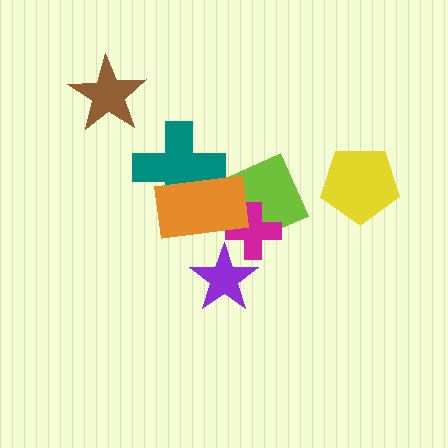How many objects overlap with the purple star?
1 object overlaps with the purple star.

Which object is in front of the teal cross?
The orange rectangle is in front of the teal cross.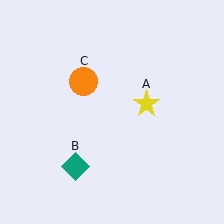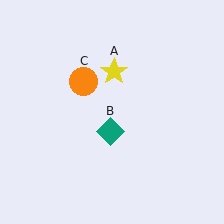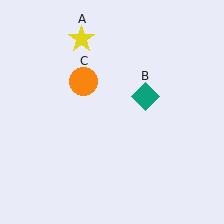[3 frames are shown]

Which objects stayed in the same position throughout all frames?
Orange circle (object C) remained stationary.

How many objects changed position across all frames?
2 objects changed position: yellow star (object A), teal diamond (object B).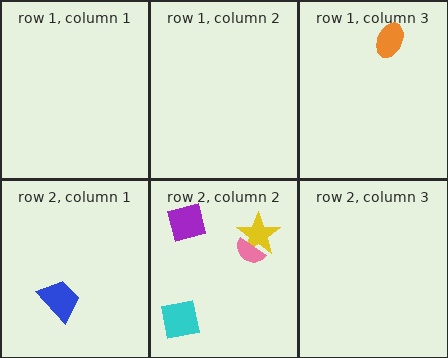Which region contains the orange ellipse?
The row 1, column 3 region.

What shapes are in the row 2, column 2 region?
The yellow star, the purple square, the pink semicircle, the cyan square.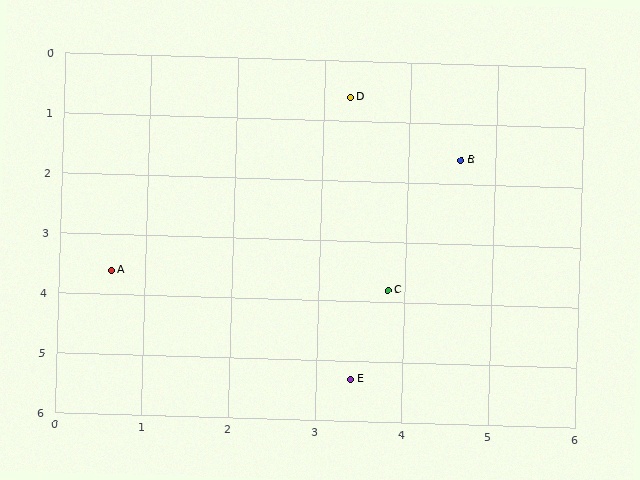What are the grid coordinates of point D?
Point D is at approximately (3.3, 0.6).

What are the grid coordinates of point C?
Point C is at approximately (3.8, 3.8).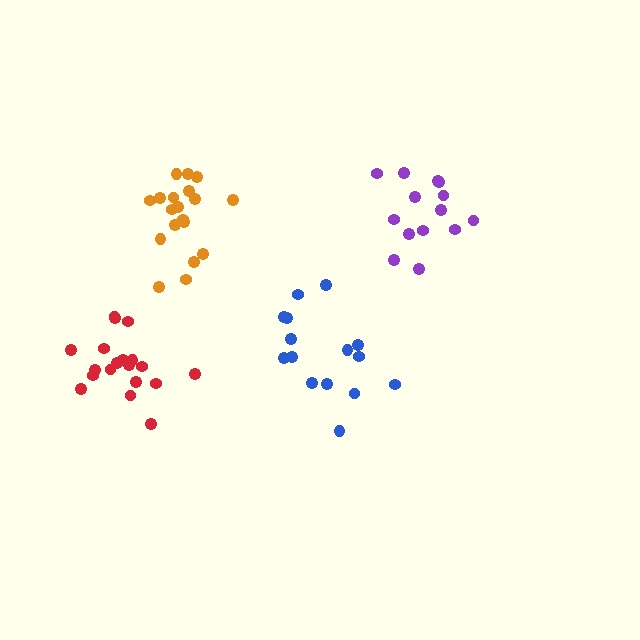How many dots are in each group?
Group 1: 19 dots, Group 2: 14 dots, Group 3: 15 dots, Group 4: 19 dots (67 total).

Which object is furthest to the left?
The red cluster is leftmost.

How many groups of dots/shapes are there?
There are 4 groups.